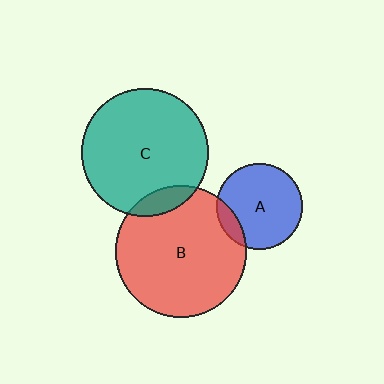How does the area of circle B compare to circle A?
Approximately 2.3 times.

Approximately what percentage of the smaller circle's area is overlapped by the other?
Approximately 10%.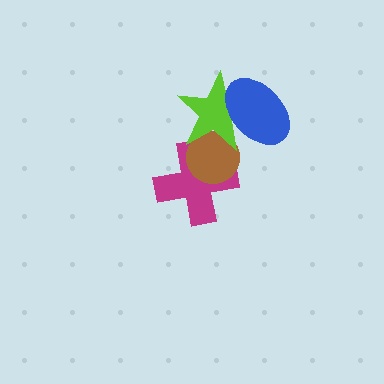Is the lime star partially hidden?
Yes, it is partially covered by another shape.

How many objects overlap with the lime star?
3 objects overlap with the lime star.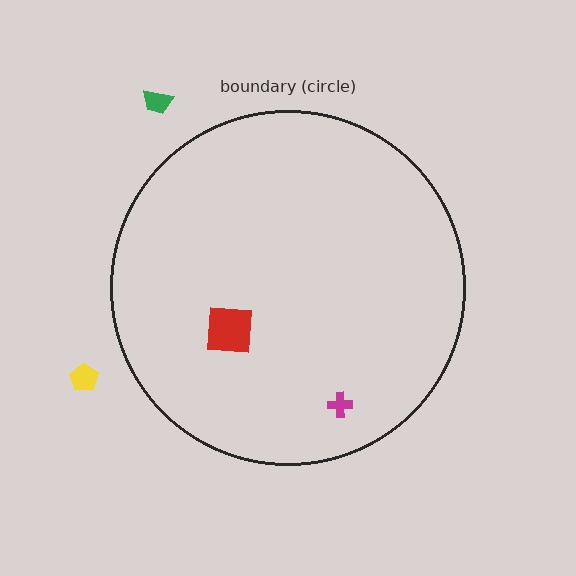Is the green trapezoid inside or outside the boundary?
Outside.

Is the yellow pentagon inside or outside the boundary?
Outside.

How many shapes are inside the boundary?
2 inside, 2 outside.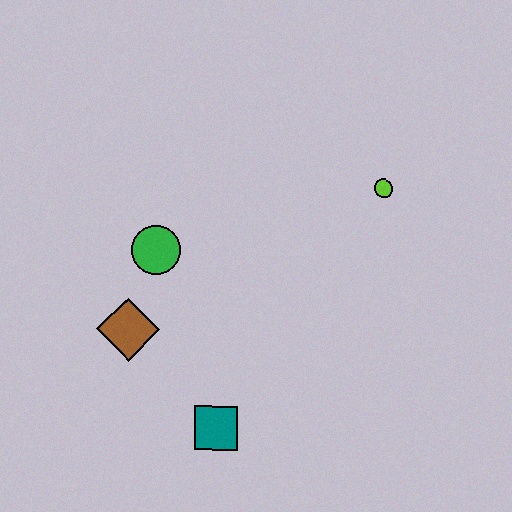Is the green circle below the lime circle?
Yes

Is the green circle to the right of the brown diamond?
Yes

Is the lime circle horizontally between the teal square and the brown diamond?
No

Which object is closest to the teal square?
The brown diamond is closest to the teal square.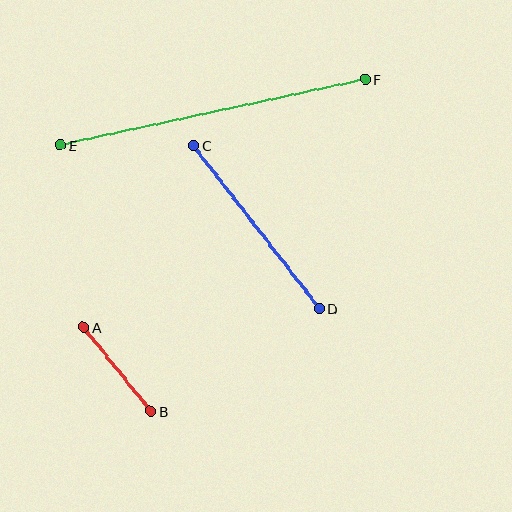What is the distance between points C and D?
The distance is approximately 206 pixels.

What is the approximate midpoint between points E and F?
The midpoint is at approximately (213, 112) pixels.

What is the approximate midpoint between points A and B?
The midpoint is at approximately (117, 369) pixels.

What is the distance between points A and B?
The distance is approximately 107 pixels.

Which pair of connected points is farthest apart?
Points E and F are farthest apart.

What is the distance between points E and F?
The distance is approximately 312 pixels.